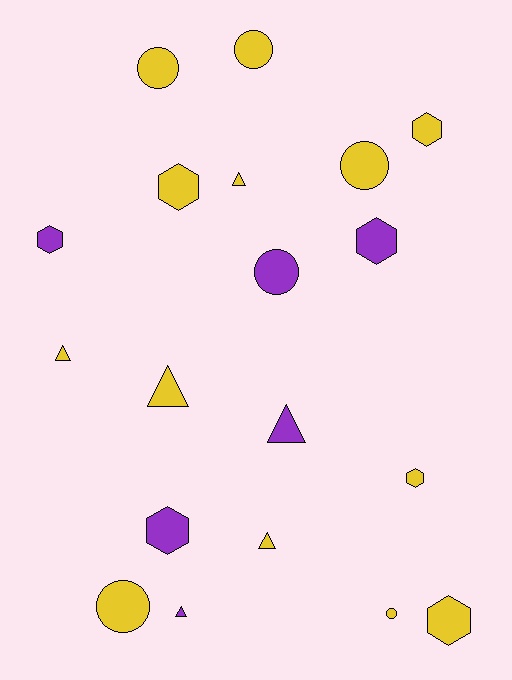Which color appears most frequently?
Yellow, with 13 objects.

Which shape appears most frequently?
Hexagon, with 7 objects.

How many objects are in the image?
There are 19 objects.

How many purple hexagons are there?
There are 3 purple hexagons.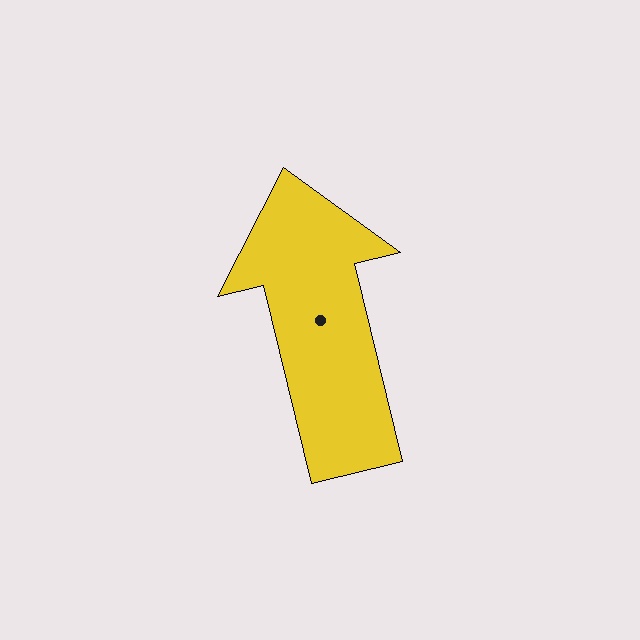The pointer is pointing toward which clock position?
Roughly 12 o'clock.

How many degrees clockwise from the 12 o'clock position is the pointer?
Approximately 346 degrees.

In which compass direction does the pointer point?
North.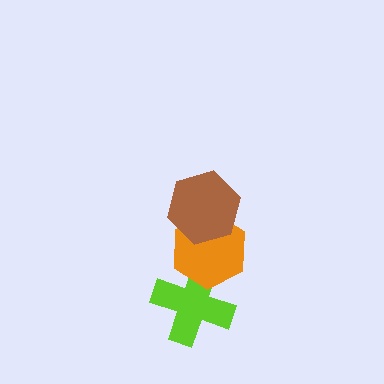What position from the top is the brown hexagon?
The brown hexagon is 1st from the top.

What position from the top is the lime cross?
The lime cross is 3rd from the top.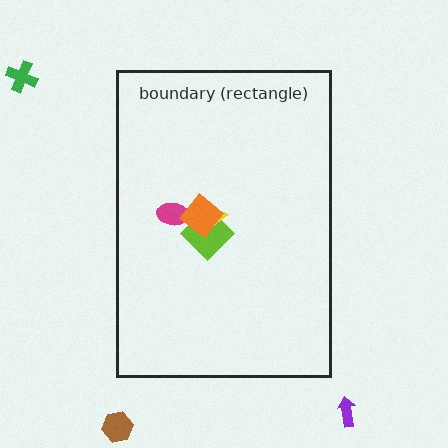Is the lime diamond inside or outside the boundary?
Inside.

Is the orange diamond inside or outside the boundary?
Inside.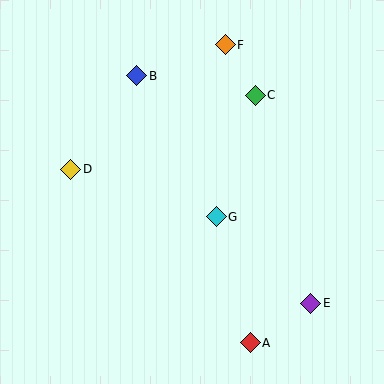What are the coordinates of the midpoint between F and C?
The midpoint between F and C is at (240, 70).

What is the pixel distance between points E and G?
The distance between E and G is 128 pixels.